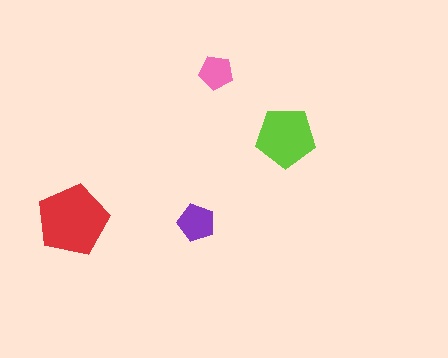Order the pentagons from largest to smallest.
the red one, the lime one, the purple one, the pink one.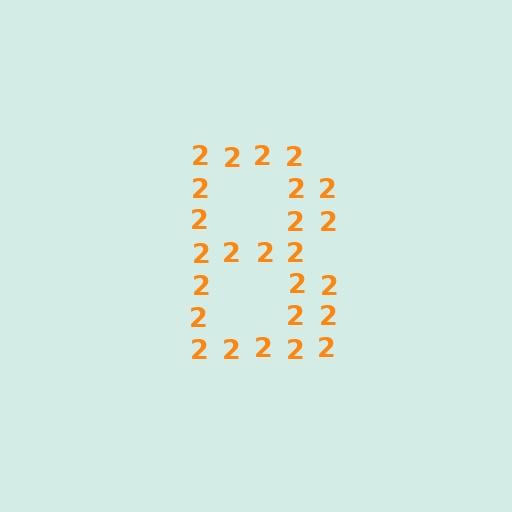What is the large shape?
The large shape is the letter B.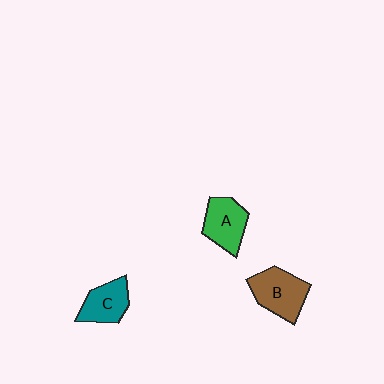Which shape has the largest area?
Shape B (brown).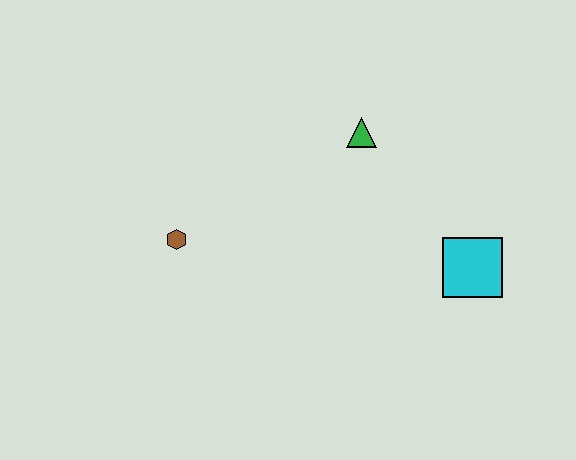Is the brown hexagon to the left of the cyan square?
Yes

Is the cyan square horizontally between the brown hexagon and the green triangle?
No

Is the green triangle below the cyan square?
No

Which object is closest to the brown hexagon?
The green triangle is closest to the brown hexagon.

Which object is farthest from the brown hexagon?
The cyan square is farthest from the brown hexagon.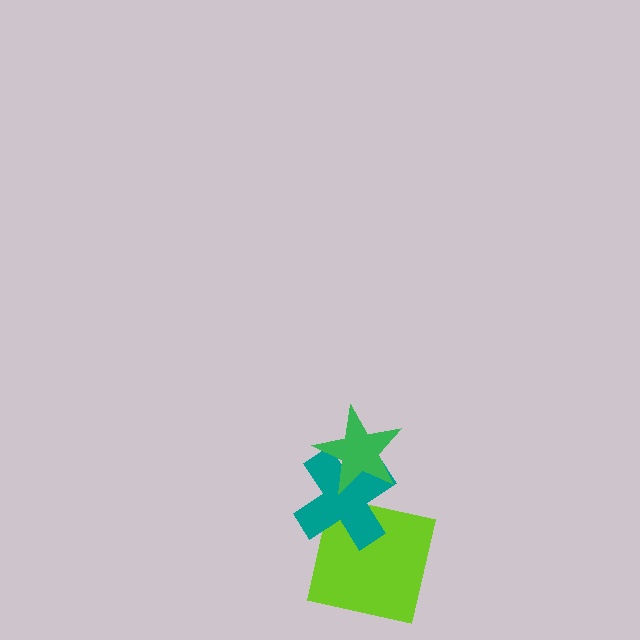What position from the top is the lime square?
The lime square is 3rd from the top.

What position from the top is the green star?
The green star is 1st from the top.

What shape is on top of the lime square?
The teal cross is on top of the lime square.